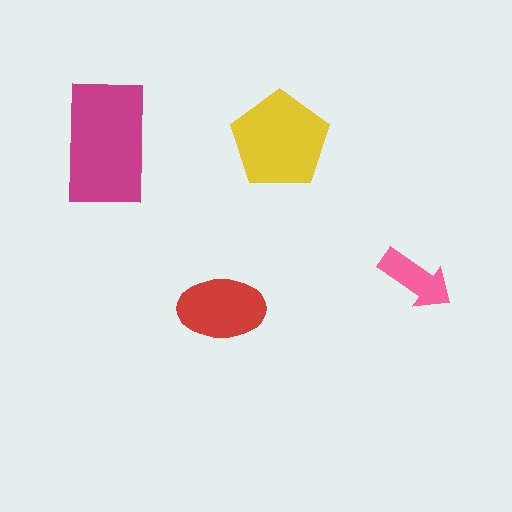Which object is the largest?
The magenta rectangle.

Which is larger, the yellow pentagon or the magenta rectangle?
The magenta rectangle.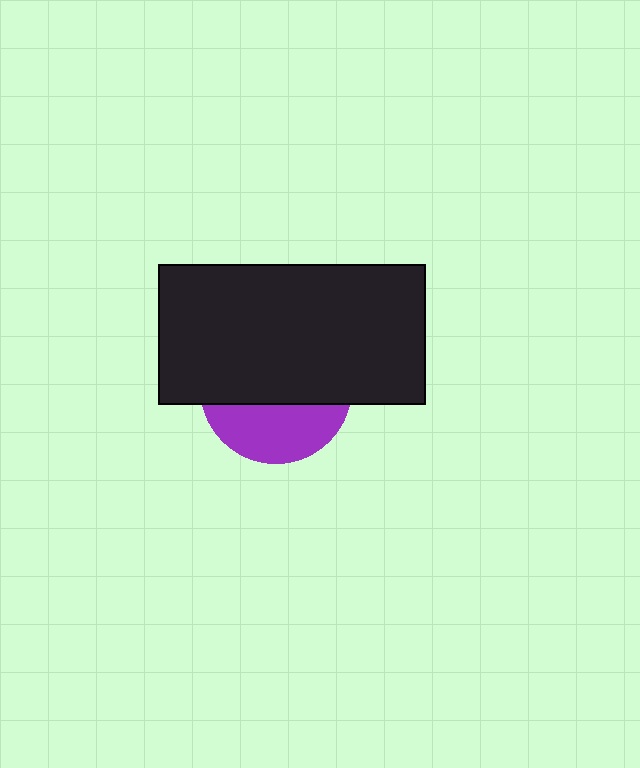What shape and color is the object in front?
The object in front is a black rectangle.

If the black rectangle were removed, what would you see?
You would see the complete purple circle.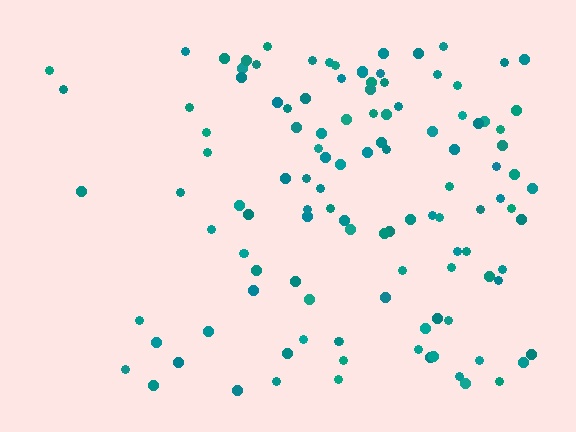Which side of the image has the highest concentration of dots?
The right.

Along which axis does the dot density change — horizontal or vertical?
Horizontal.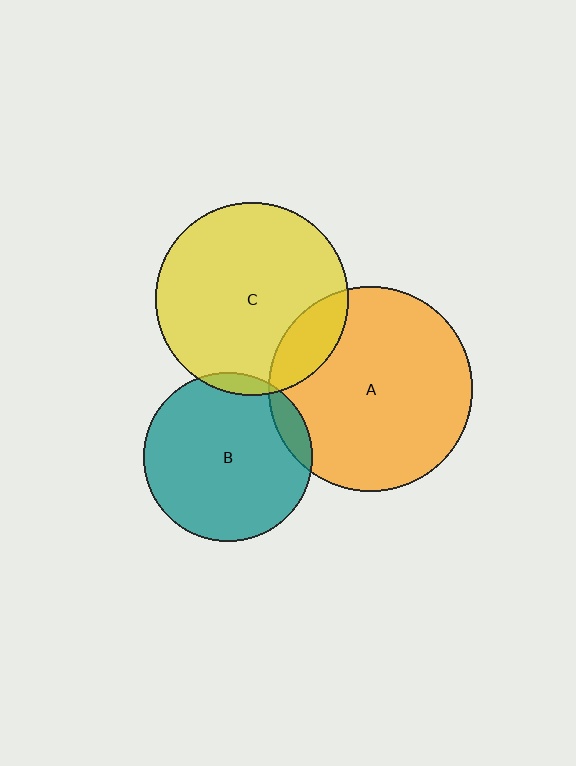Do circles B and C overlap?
Yes.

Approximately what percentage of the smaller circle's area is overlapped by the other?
Approximately 5%.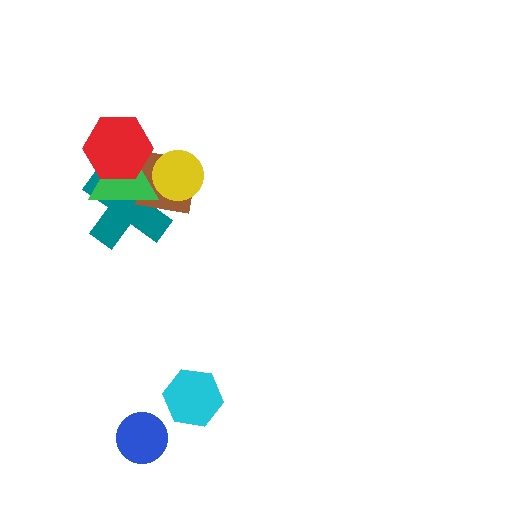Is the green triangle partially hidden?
Yes, it is partially covered by another shape.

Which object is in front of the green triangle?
The red hexagon is in front of the green triangle.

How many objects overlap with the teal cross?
4 objects overlap with the teal cross.